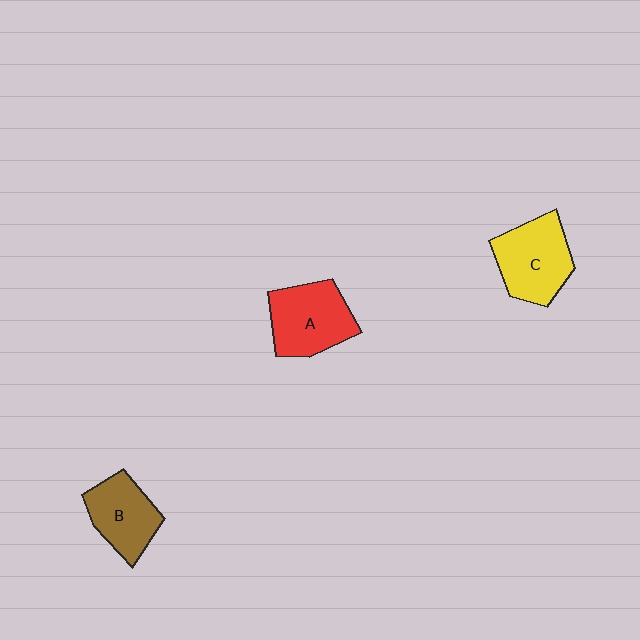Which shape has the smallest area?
Shape B (brown).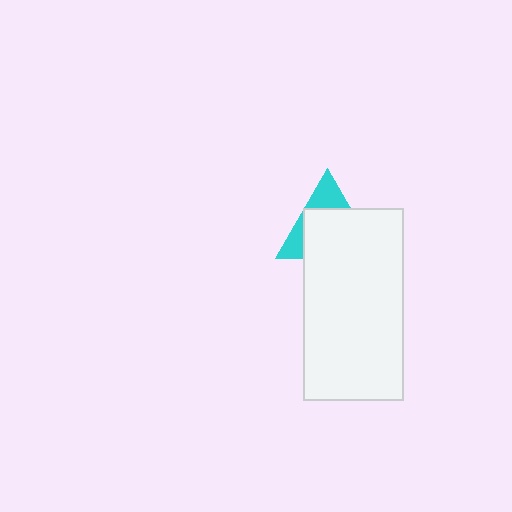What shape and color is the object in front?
The object in front is a white rectangle.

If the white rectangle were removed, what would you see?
You would see the complete cyan triangle.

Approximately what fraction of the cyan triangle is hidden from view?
Roughly 66% of the cyan triangle is hidden behind the white rectangle.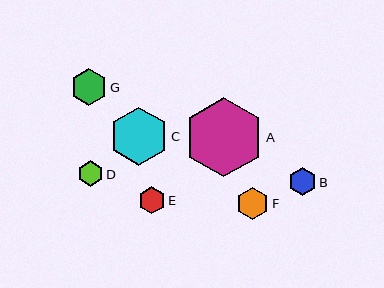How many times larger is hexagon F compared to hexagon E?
Hexagon F is approximately 1.2 times the size of hexagon E.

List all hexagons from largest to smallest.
From largest to smallest: A, C, G, F, B, E, D.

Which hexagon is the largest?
Hexagon A is the largest with a size of approximately 79 pixels.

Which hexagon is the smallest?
Hexagon D is the smallest with a size of approximately 25 pixels.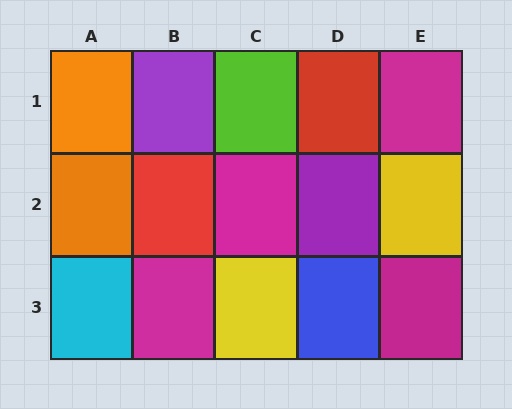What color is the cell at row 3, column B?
Magenta.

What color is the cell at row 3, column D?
Blue.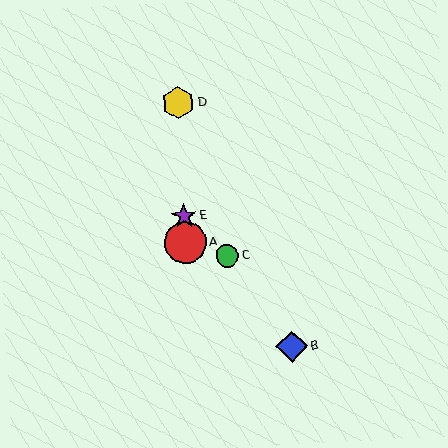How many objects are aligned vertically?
3 objects (A, D, E) are aligned vertically.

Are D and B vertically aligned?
No, D is at x≈178 and B is at x≈292.